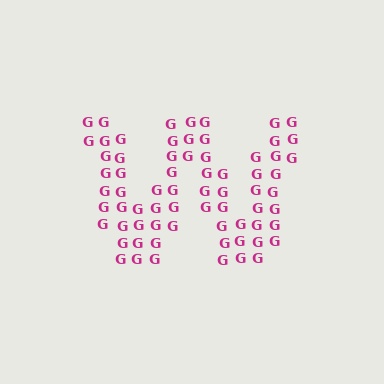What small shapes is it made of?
It is made of small letter G's.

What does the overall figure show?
The overall figure shows the letter W.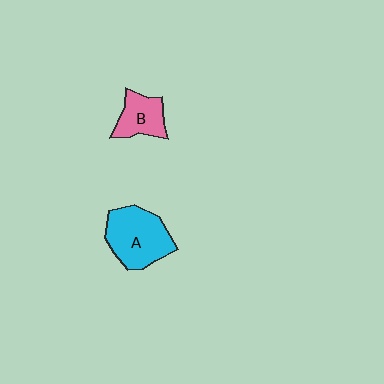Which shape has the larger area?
Shape A (cyan).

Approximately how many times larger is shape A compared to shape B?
Approximately 1.7 times.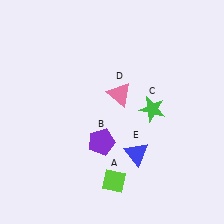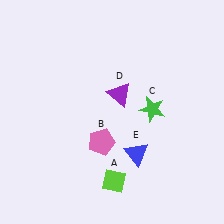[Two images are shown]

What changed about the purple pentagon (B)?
In Image 1, B is purple. In Image 2, it changed to pink.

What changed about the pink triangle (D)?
In Image 1, D is pink. In Image 2, it changed to purple.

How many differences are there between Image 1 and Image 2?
There are 2 differences between the two images.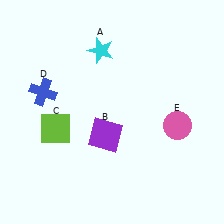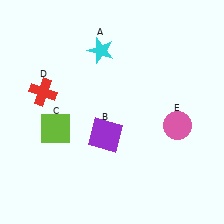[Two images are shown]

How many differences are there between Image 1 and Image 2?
There is 1 difference between the two images.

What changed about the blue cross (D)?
In Image 1, D is blue. In Image 2, it changed to red.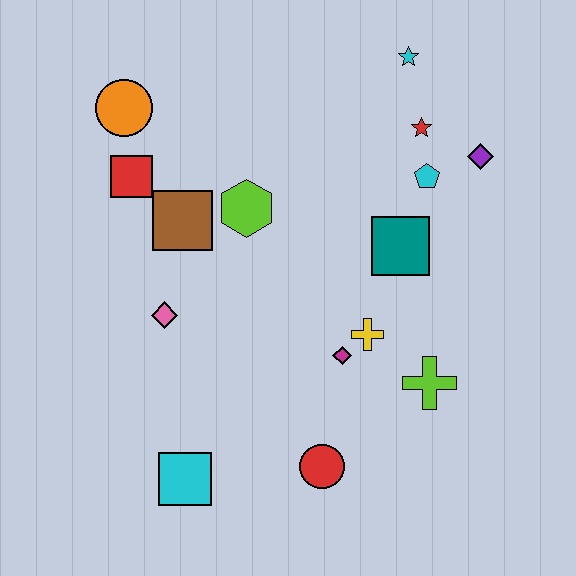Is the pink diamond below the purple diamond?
Yes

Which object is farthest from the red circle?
The cyan star is farthest from the red circle.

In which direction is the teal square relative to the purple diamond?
The teal square is below the purple diamond.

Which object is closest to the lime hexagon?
The brown square is closest to the lime hexagon.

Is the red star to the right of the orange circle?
Yes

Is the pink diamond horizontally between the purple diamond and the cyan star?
No